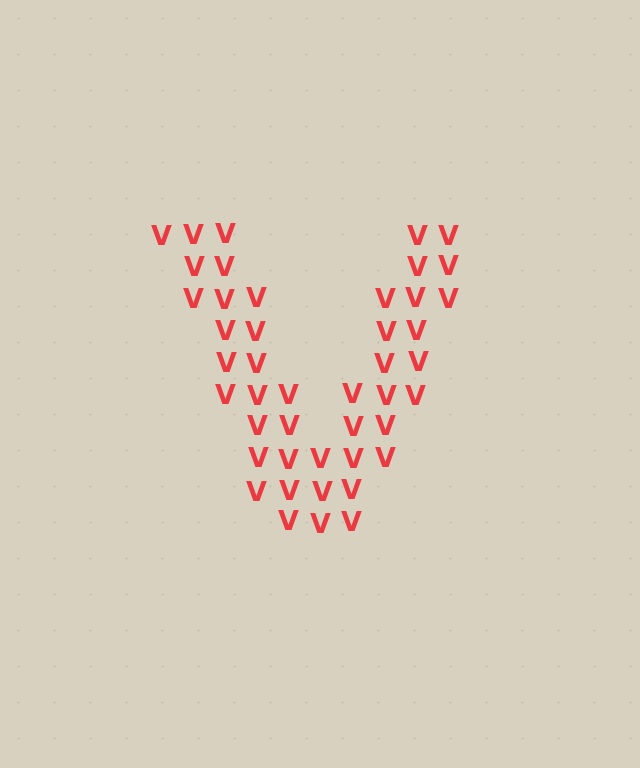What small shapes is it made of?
It is made of small letter V's.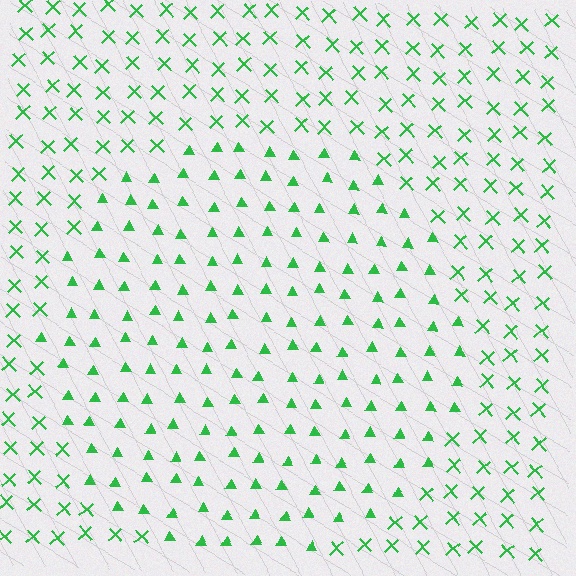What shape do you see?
I see a circle.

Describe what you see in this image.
The image is filled with small green elements arranged in a uniform grid. A circle-shaped region contains triangles, while the surrounding area contains X marks. The boundary is defined purely by the change in element shape.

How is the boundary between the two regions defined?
The boundary is defined by a change in element shape: triangles inside vs. X marks outside. All elements share the same color and spacing.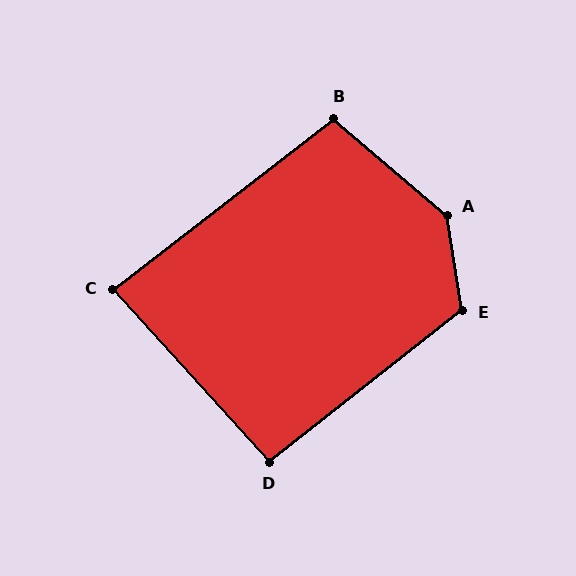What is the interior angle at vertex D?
Approximately 94 degrees (approximately right).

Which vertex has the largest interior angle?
A, at approximately 139 degrees.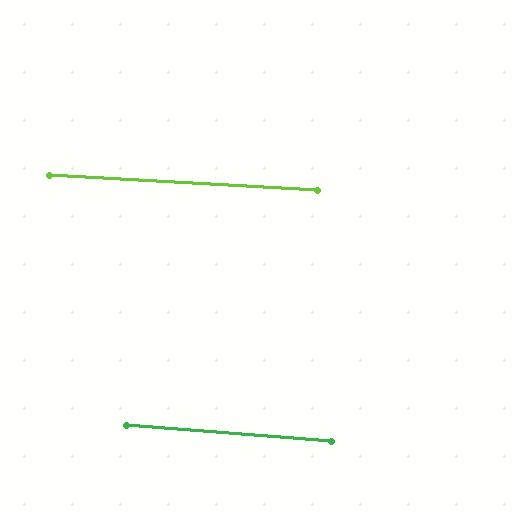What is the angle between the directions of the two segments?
Approximately 1 degree.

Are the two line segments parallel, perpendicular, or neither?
Parallel — their directions differ by only 1.1°.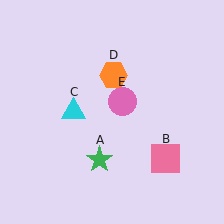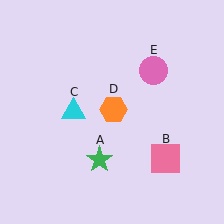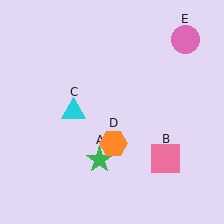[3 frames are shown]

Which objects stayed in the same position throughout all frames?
Green star (object A) and pink square (object B) and cyan triangle (object C) remained stationary.